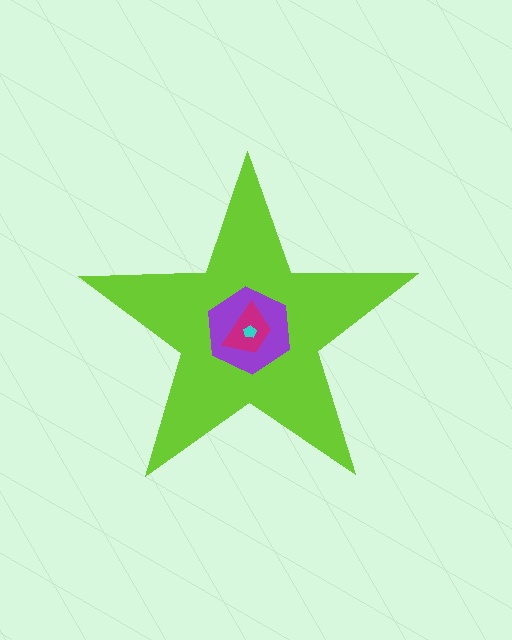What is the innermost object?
The cyan pentagon.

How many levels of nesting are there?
4.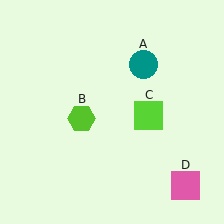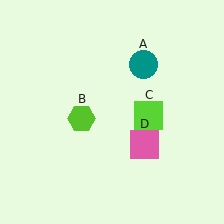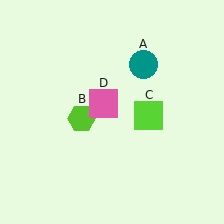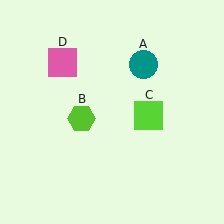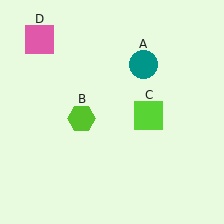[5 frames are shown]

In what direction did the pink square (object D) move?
The pink square (object D) moved up and to the left.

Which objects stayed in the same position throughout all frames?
Teal circle (object A) and lime hexagon (object B) and lime square (object C) remained stationary.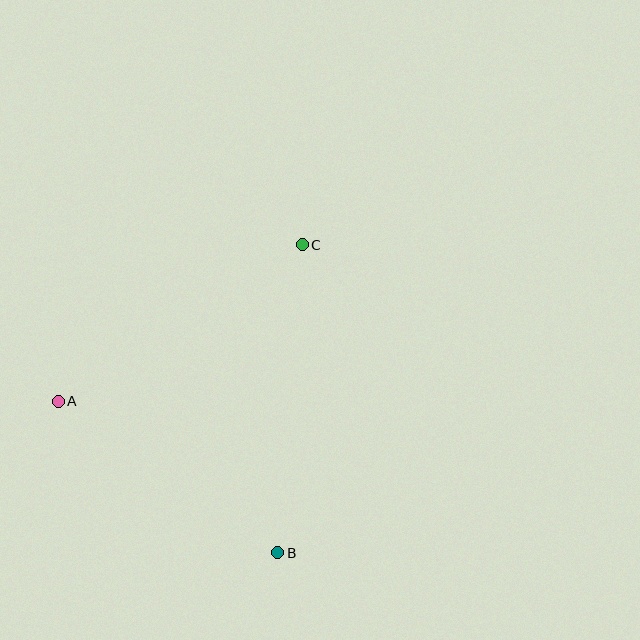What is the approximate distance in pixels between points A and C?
The distance between A and C is approximately 290 pixels.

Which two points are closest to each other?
Points A and B are closest to each other.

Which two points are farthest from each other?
Points B and C are farthest from each other.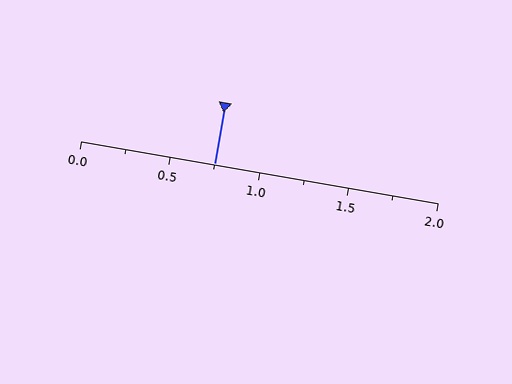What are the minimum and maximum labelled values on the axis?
The axis runs from 0.0 to 2.0.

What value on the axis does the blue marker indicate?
The marker indicates approximately 0.75.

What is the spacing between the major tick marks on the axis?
The major ticks are spaced 0.5 apart.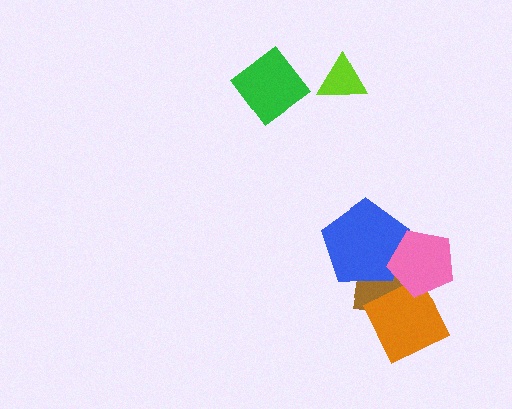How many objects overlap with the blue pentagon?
2 objects overlap with the blue pentagon.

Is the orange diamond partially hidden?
Yes, it is partially covered by another shape.